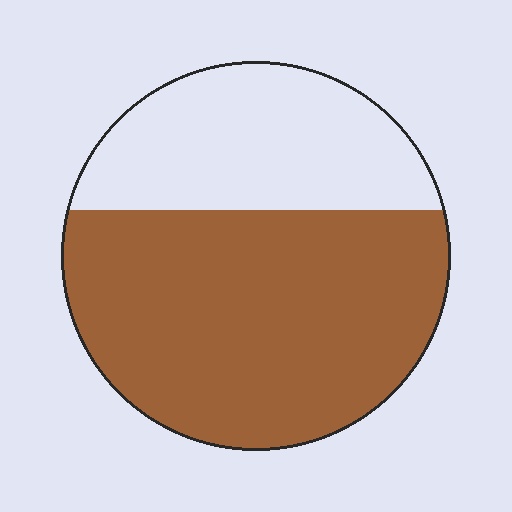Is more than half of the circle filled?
Yes.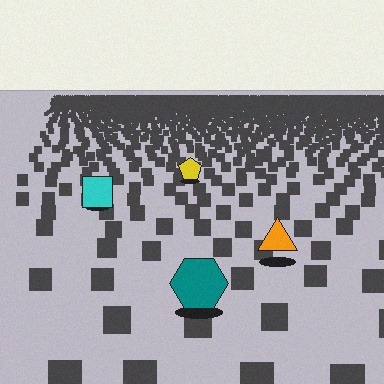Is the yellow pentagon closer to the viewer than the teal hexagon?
No. The teal hexagon is closer — you can tell from the texture gradient: the ground texture is coarser near it.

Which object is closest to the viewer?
The teal hexagon is closest. The texture marks near it are larger and more spread out.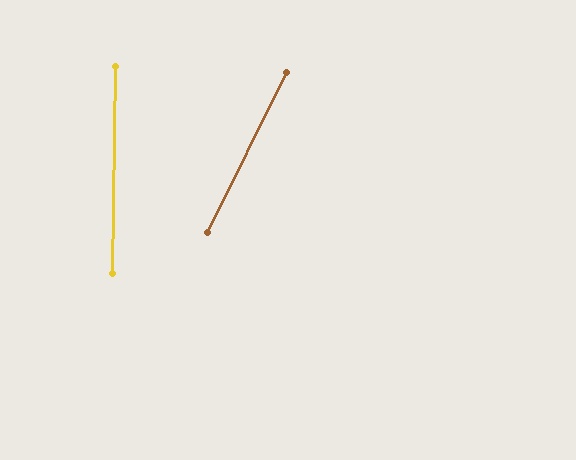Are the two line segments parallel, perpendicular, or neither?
Neither parallel nor perpendicular — they differ by about 26°.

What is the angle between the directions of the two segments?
Approximately 26 degrees.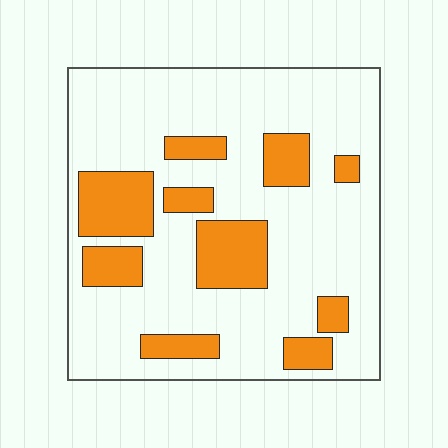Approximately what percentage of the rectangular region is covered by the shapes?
Approximately 25%.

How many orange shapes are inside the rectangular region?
10.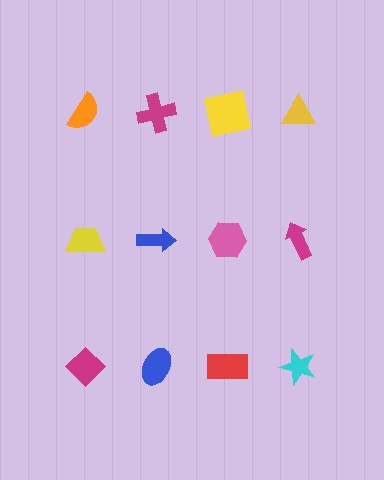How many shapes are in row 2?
4 shapes.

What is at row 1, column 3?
A yellow square.